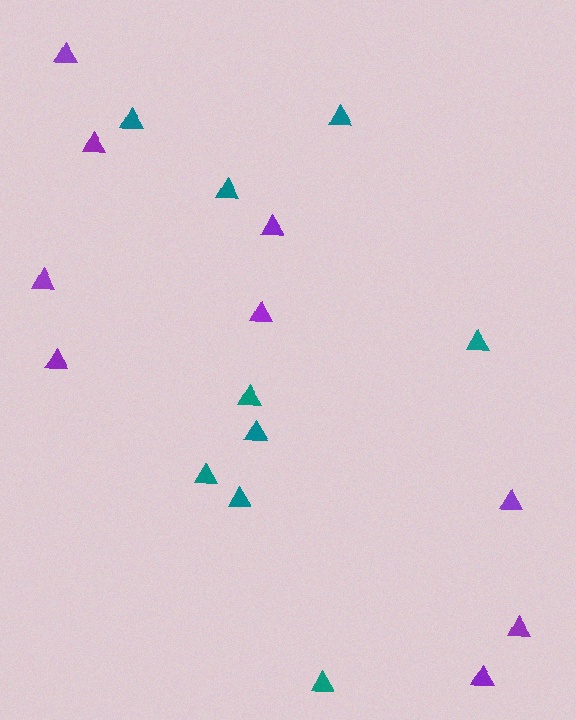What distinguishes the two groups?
There are 2 groups: one group of purple triangles (9) and one group of teal triangles (9).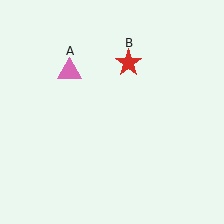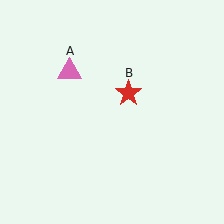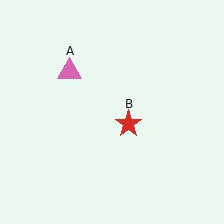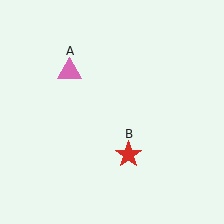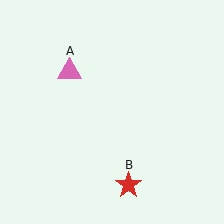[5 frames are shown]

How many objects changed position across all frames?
1 object changed position: red star (object B).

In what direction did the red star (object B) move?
The red star (object B) moved down.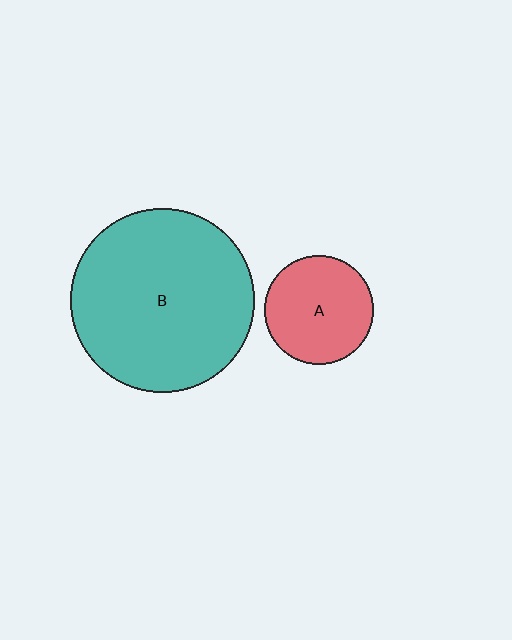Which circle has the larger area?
Circle B (teal).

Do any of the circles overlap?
No, none of the circles overlap.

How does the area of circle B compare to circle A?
Approximately 2.8 times.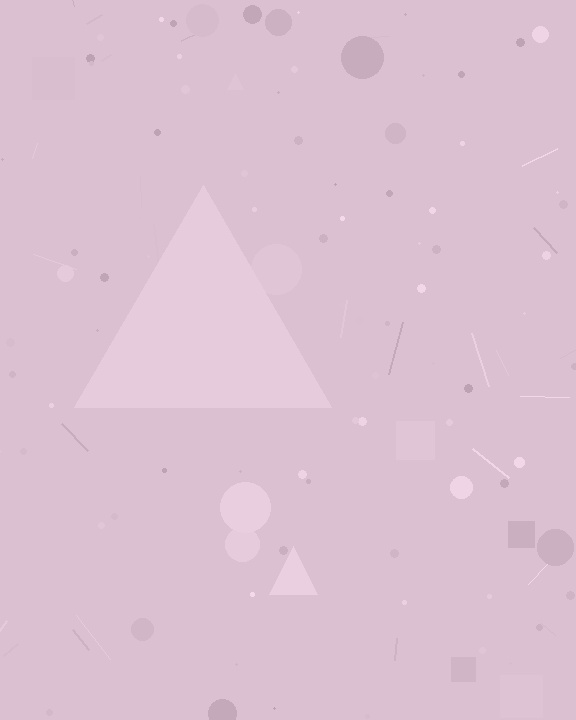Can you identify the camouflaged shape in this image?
The camouflaged shape is a triangle.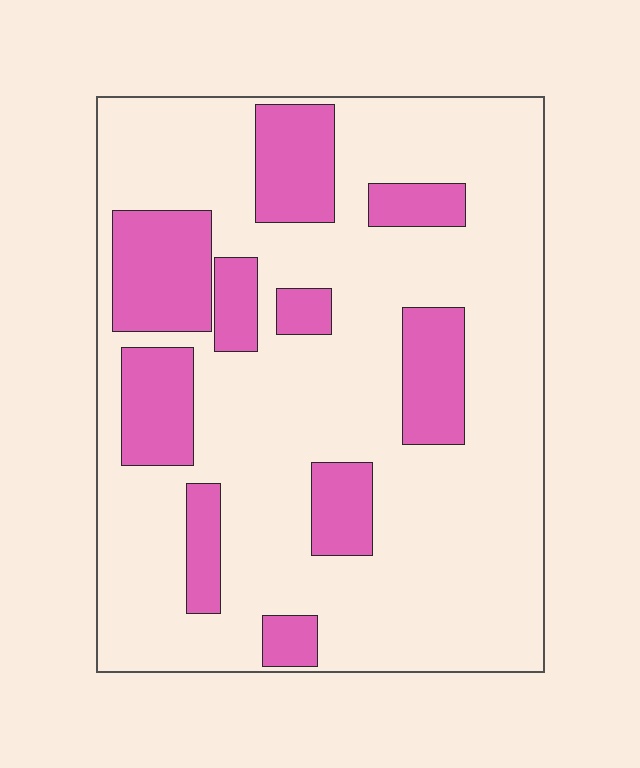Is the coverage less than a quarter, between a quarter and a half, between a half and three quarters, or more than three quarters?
Less than a quarter.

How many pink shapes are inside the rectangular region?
10.